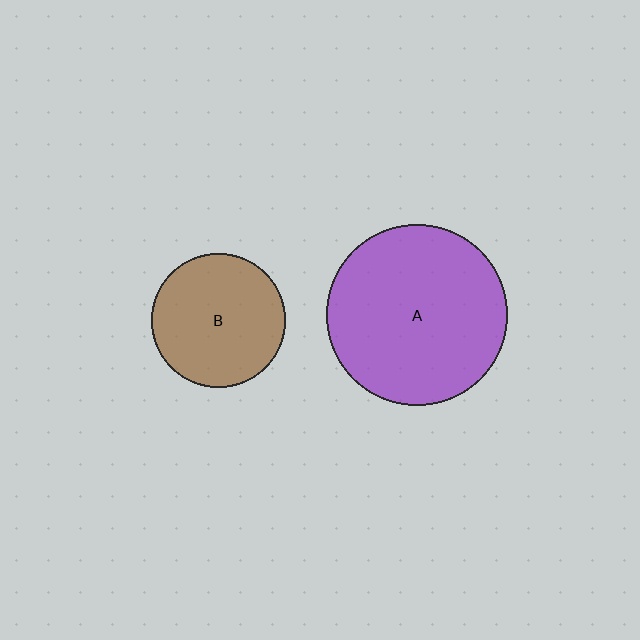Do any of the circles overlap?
No, none of the circles overlap.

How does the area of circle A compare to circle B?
Approximately 1.8 times.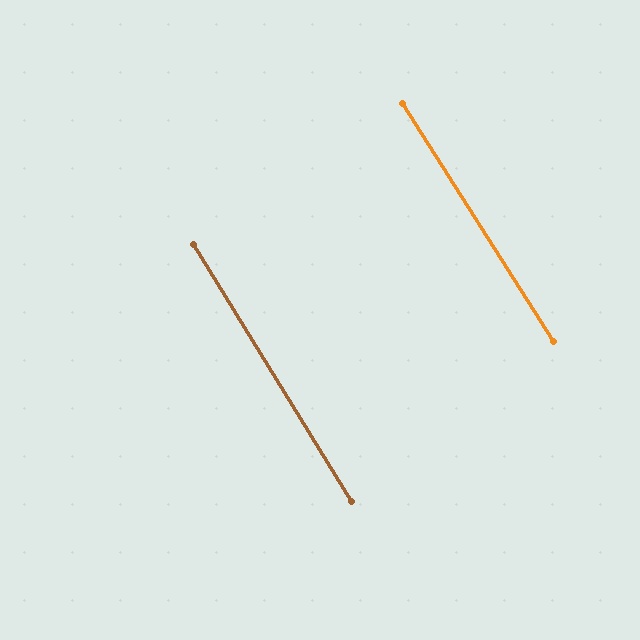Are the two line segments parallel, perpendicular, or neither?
Parallel — their directions differ by only 0.8°.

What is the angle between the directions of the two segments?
Approximately 1 degree.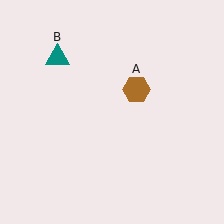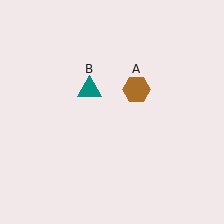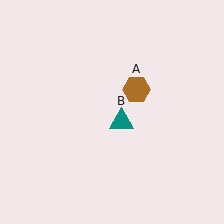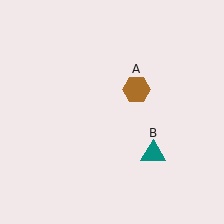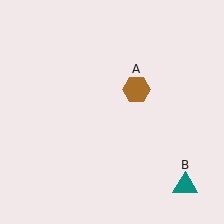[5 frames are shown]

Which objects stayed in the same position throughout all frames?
Brown hexagon (object A) remained stationary.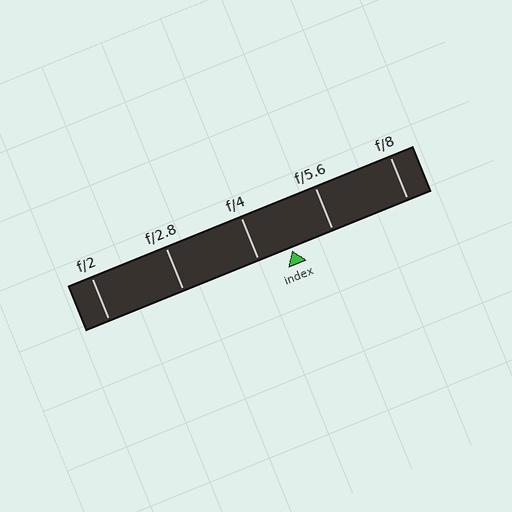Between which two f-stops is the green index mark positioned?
The index mark is between f/4 and f/5.6.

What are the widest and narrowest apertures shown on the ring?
The widest aperture shown is f/2 and the narrowest is f/8.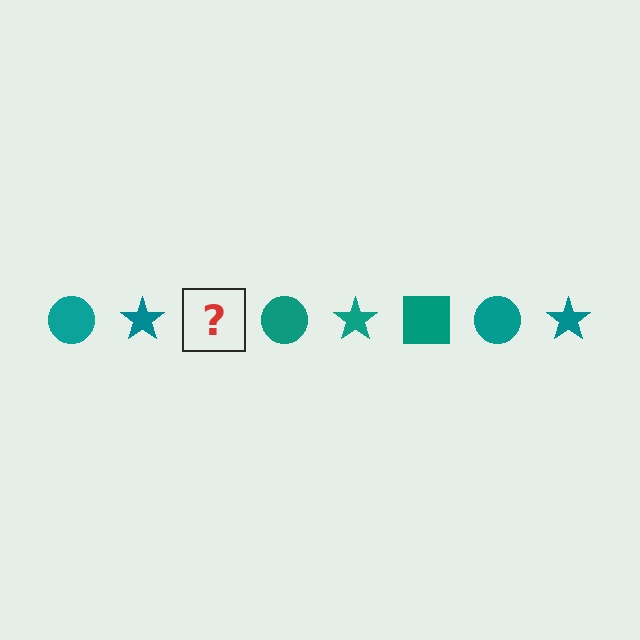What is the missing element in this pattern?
The missing element is a teal square.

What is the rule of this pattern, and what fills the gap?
The rule is that the pattern cycles through circle, star, square shapes in teal. The gap should be filled with a teal square.